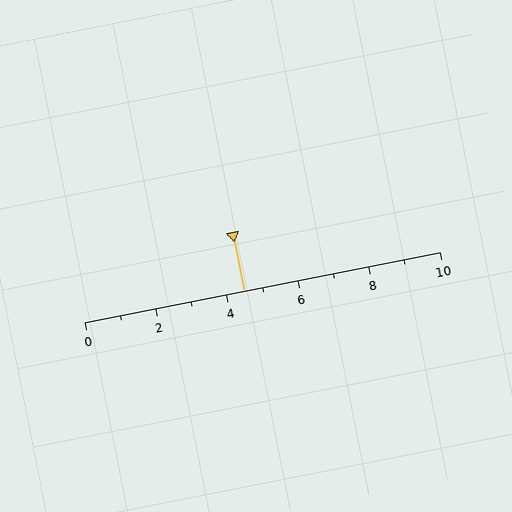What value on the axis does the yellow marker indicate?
The marker indicates approximately 4.5.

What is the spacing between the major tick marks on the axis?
The major ticks are spaced 2 apart.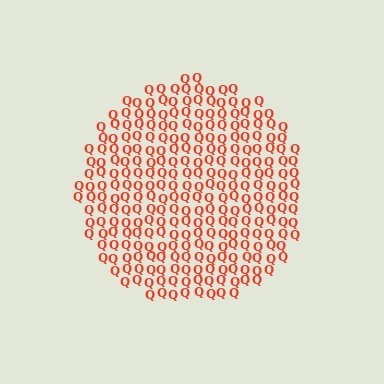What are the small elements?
The small elements are letter Q's.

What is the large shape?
The large shape is a circle.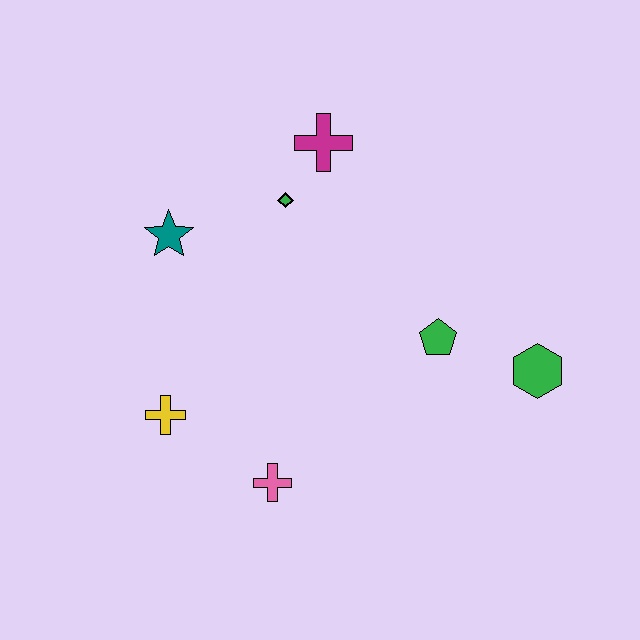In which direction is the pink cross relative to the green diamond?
The pink cross is below the green diamond.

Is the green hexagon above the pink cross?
Yes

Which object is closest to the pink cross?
The yellow cross is closest to the pink cross.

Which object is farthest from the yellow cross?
The green hexagon is farthest from the yellow cross.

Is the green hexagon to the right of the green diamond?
Yes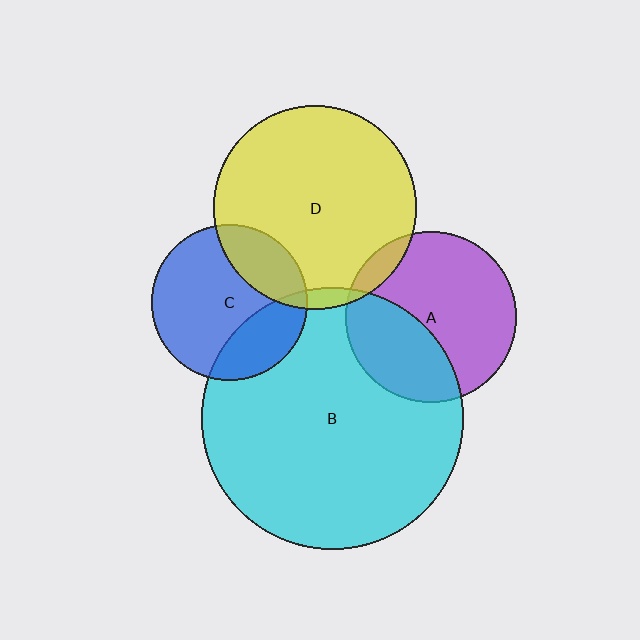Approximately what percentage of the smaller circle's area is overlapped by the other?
Approximately 25%.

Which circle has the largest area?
Circle B (cyan).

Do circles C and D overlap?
Yes.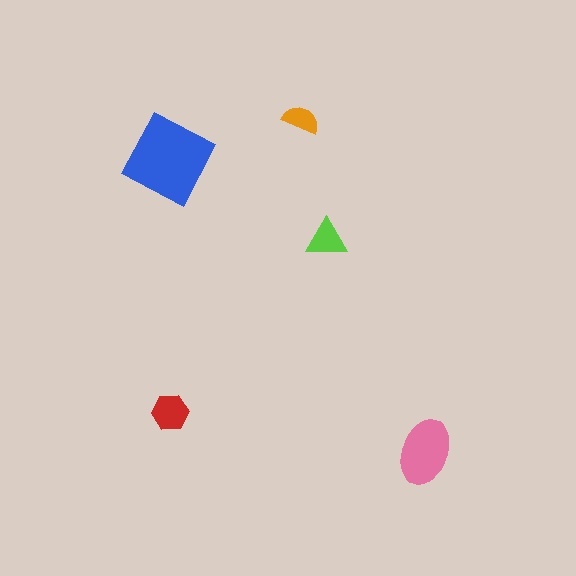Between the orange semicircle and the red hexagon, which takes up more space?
The red hexagon.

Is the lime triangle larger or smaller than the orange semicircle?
Larger.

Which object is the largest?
The blue square.